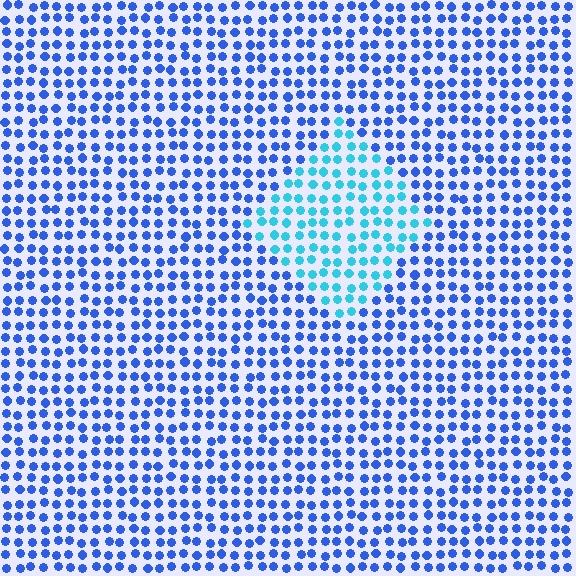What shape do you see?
I see a diamond.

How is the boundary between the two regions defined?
The boundary is defined purely by a slight shift in hue (about 37 degrees). Spacing, size, and orientation are identical on both sides.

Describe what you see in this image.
The image is filled with small blue elements in a uniform arrangement. A diamond-shaped region is visible where the elements are tinted to a slightly different hue, forming a subtle color boundary.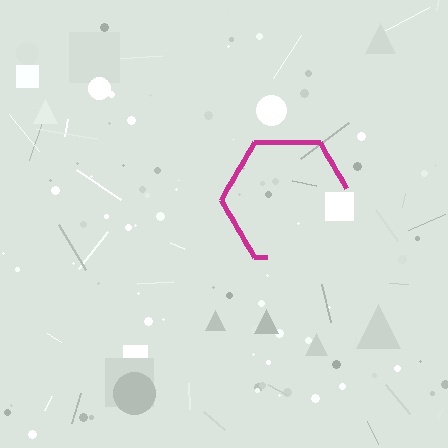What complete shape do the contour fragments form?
The contour fragments form a hexagon.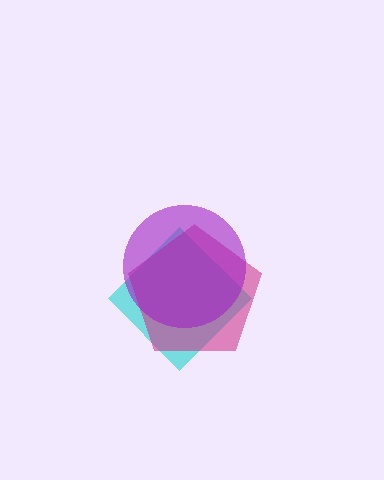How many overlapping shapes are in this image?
There are 3 overlapping shapes in the image.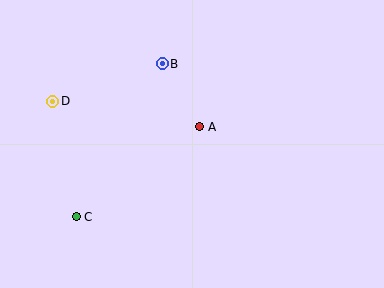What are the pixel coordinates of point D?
Point D is at (53, 101).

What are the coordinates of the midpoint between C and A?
The midpoint between C and A is at (138, 172).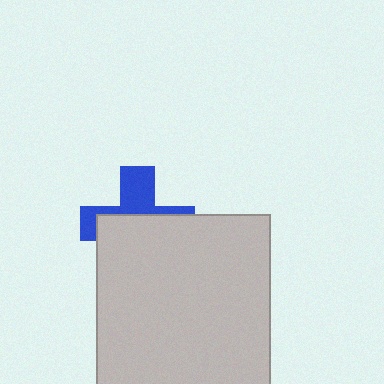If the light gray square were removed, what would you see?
You would see the complete blue cross.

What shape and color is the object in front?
The object in front is a light gray square.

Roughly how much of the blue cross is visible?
A small part of it is visible (roughly 40%).